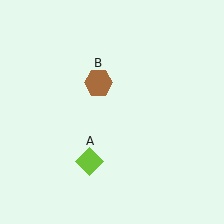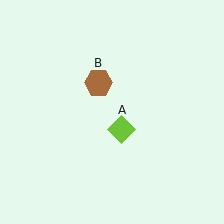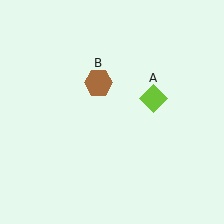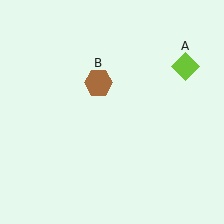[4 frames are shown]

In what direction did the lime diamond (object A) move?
The lime diamond (object A) moved up and to the right.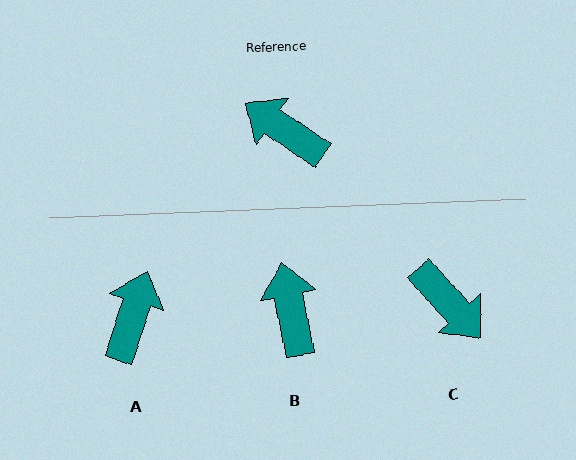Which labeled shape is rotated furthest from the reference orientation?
C, about 166 degrees away.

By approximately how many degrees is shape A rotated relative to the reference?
Approximately 73 degrees clockwise.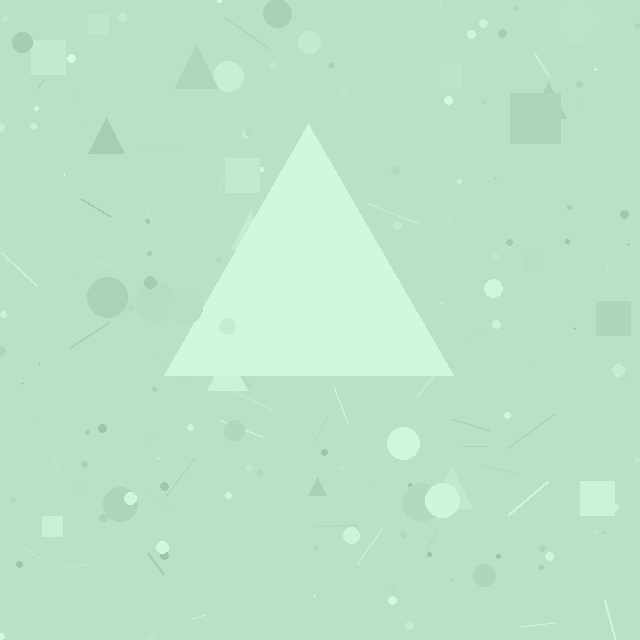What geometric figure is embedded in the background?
A triangle is embedded in the background.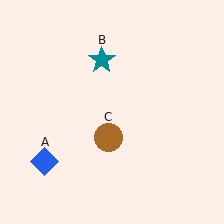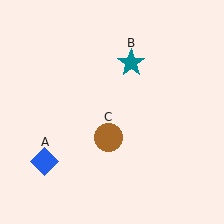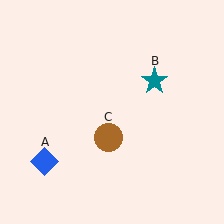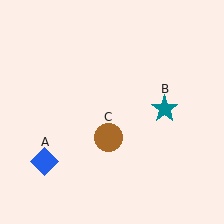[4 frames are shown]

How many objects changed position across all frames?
1 object changed position: teal star (object B).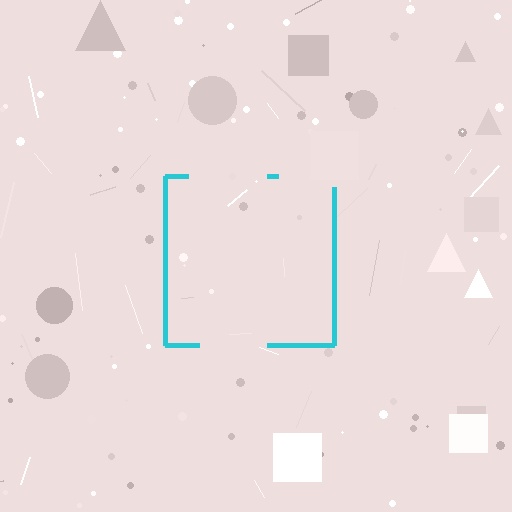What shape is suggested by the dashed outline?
The dashed outline suggests a square.